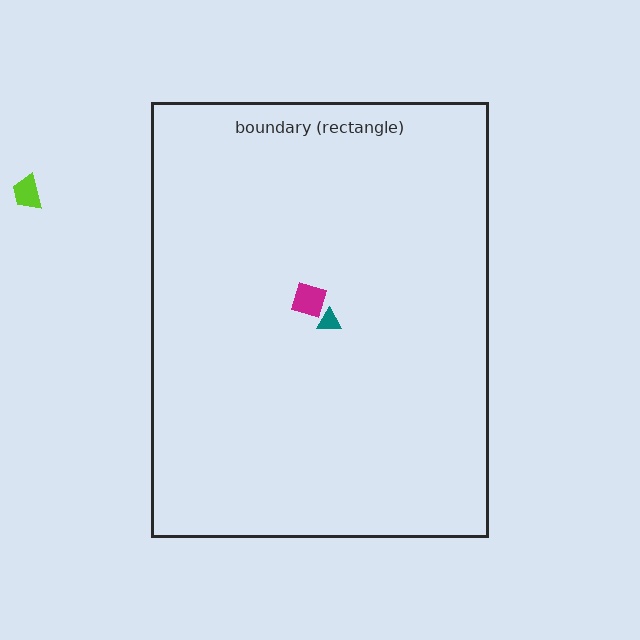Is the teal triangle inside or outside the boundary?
Inside.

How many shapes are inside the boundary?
2 inside, 1 outside.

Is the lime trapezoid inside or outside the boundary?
Outside.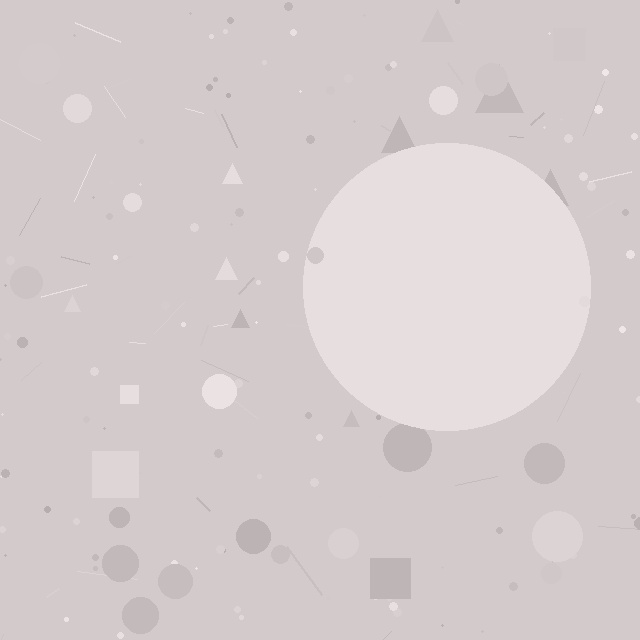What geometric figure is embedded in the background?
A circle is embedded in the background.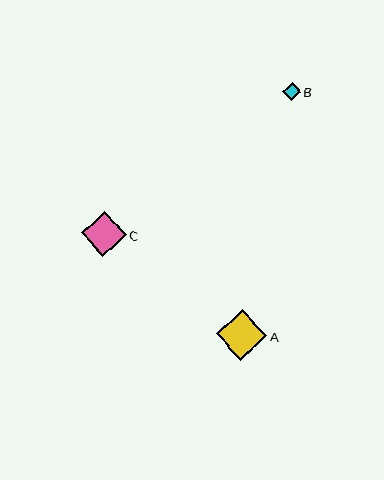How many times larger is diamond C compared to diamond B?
Diamond C is approximately 2.5 times the size of diamond B.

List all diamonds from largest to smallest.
From largest to smallest: A, C, B.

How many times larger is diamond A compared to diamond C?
Diamond A is approximately 1.1 times the size of diamond C.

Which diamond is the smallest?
Diamond B is the smallest with a size of approximately 18 pixels.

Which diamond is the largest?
Diamond A is the largest with a size of approximately 50 pixels.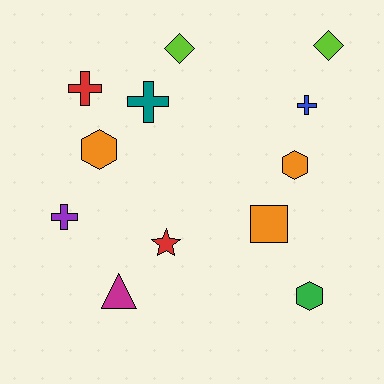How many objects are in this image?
There are 12 objects.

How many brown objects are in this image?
There are no brown objects.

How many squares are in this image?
There is 1 square.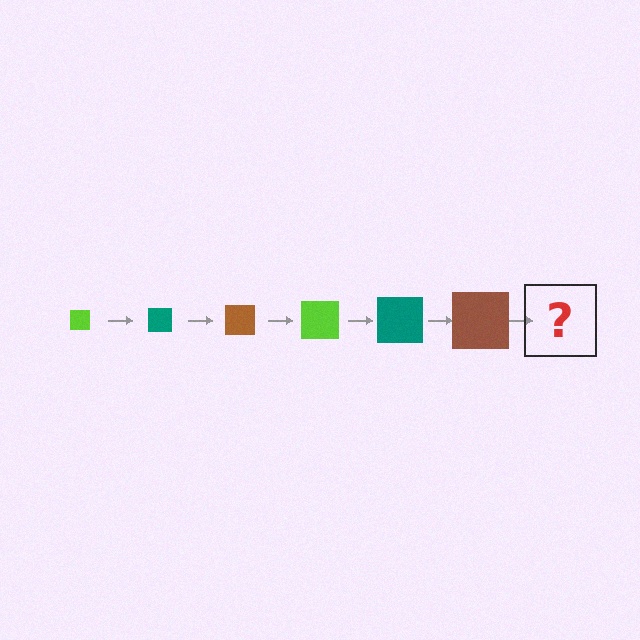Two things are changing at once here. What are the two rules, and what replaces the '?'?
The two rules are that the square grows larger each step and the color cycles through lime, teal, and brown. The '?' should be a lime square, larger than the previous one.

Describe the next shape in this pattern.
It should be a lime square, larger than the previous one.